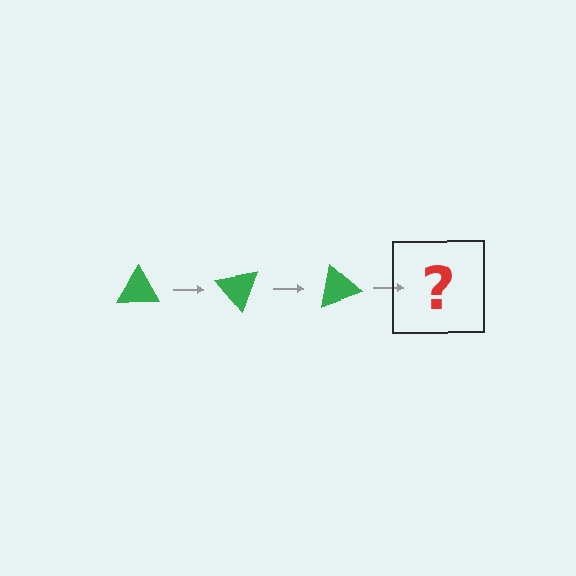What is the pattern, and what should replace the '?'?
The pattern is that the triangle rotates 50 degrees each step. The '?' should be a green triangle rotated 150 degrees.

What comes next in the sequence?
The next element should be a green triangle rotated 150 degrees.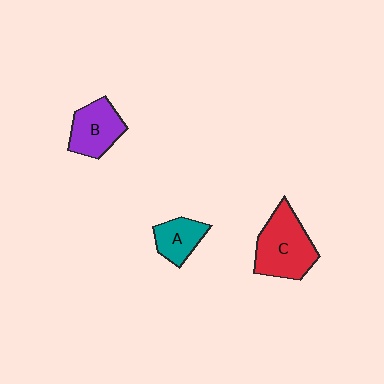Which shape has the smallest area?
Shape A (teal).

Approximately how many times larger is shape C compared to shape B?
Approximately 1.4 times.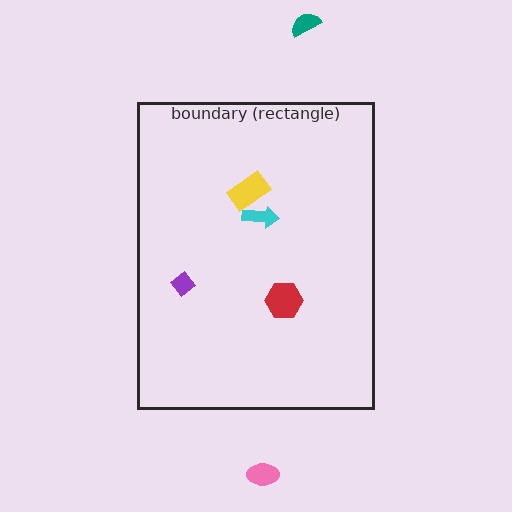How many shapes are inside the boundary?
4 inside, 2 outside.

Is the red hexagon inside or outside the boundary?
Inside.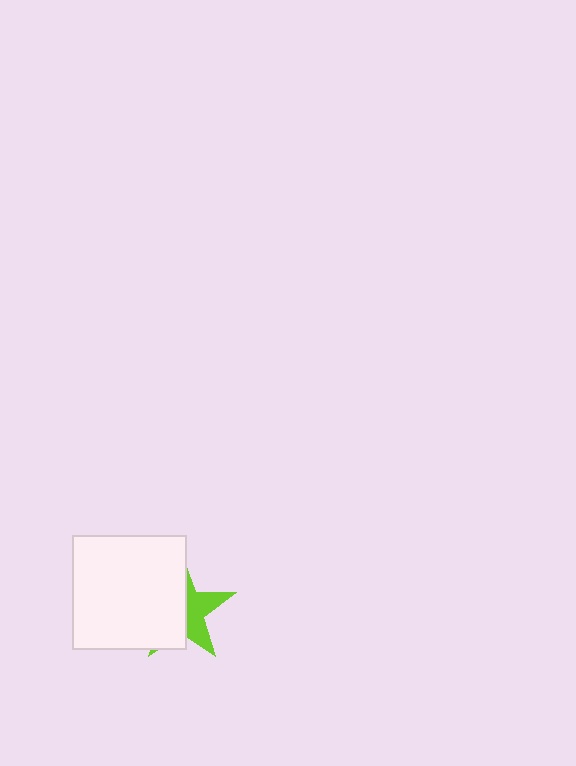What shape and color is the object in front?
The object in front is a white square.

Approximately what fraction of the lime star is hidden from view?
Roughly 59% of the lime star is hidden behind the white square.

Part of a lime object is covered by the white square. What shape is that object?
It is a star.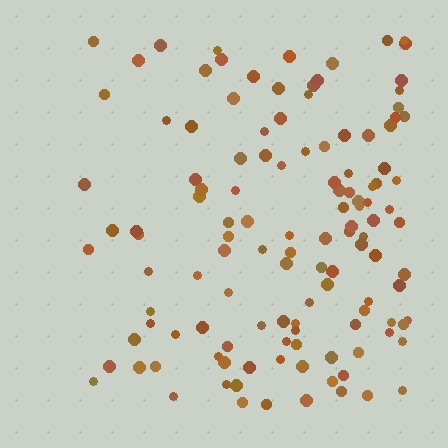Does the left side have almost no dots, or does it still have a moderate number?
Still a moderate number, just noticeably fewer than the right.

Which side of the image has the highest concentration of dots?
The right.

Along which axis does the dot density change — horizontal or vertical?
Horizontal.